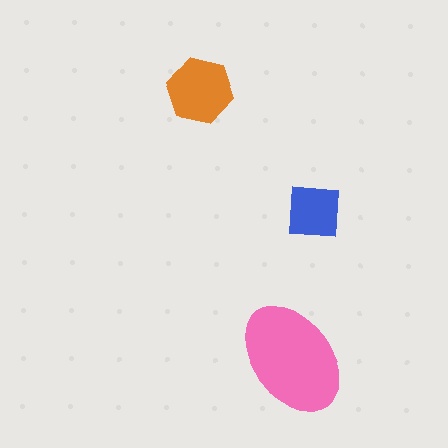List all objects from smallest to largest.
The blue square, the orange hexagon, the pink ellipse.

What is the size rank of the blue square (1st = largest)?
3rd.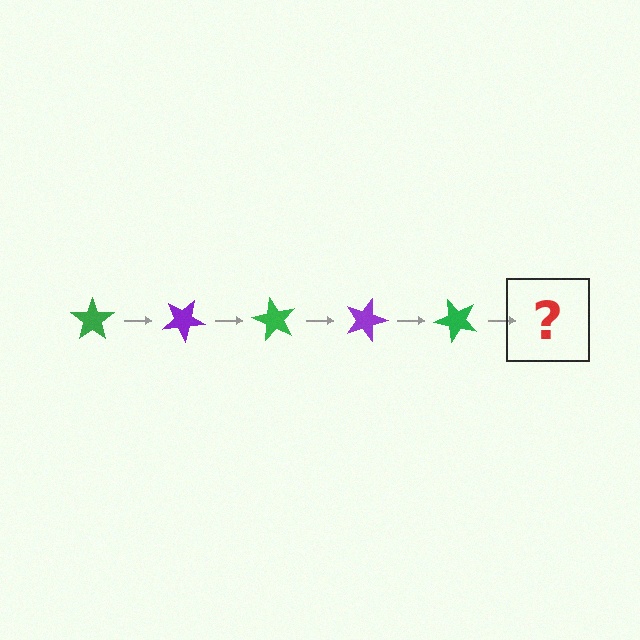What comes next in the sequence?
The next element should be a purple star, rotated 150 degrees from the start.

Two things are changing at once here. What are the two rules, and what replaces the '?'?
The two rules are that it rotates 30 degrees each step and the color cycles through green and purple. The '?' should be a purple star, rotated 150 degrees from the start.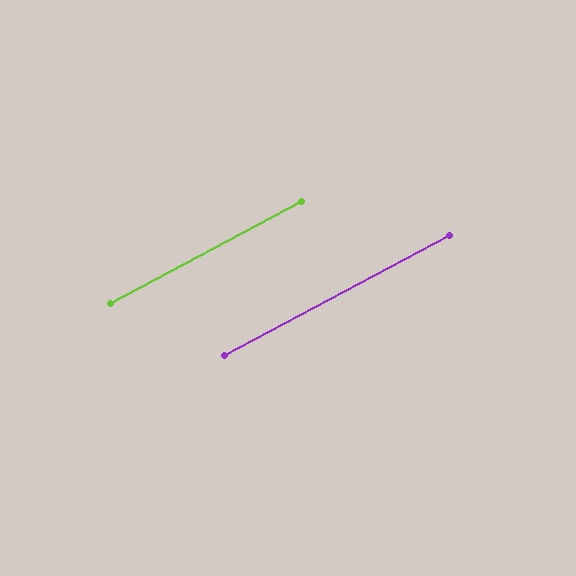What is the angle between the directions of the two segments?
Approximately 0 degrees.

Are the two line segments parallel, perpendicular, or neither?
Parallel — their directions differ by only 0.0°.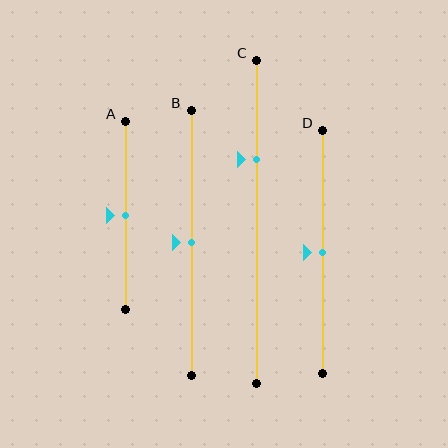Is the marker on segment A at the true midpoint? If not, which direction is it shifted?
Yes, the marker on segment A is at the true midpoint.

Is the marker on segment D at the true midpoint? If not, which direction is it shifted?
Yes, the marker on segment D is at the true midpoint.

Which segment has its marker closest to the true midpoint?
Segment A has its marker closest to the true midpoint.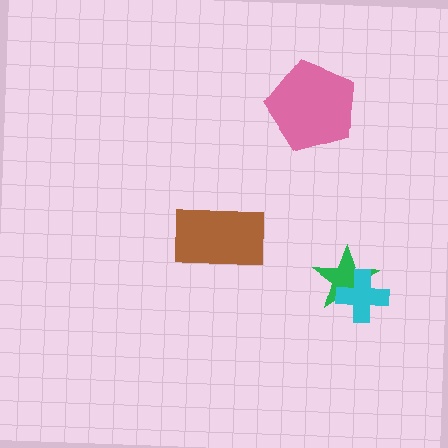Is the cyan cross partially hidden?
No, no other shape covers it.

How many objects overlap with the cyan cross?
1 object overlaps with the cyan cross.